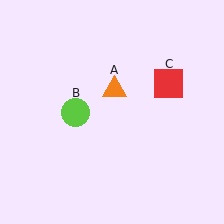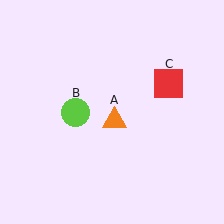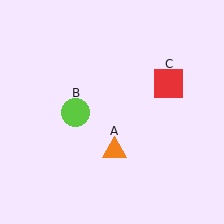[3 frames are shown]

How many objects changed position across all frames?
1 object changed position: orange triangle (object A).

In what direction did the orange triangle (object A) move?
The orange triangle (object A) moved down.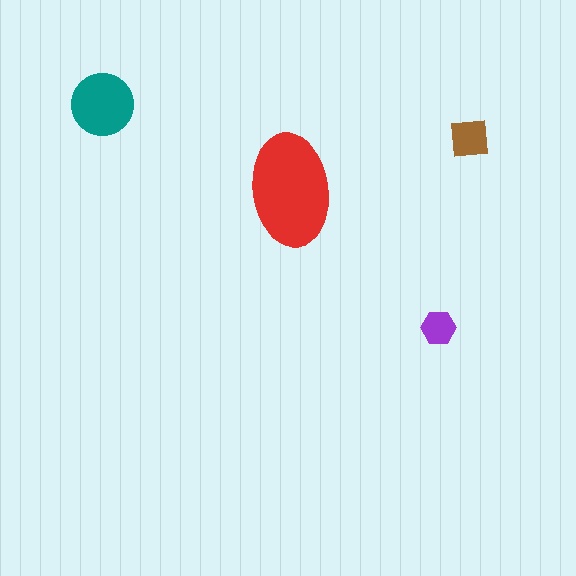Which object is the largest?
The red ellipse.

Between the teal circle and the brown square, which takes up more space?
The teal circle.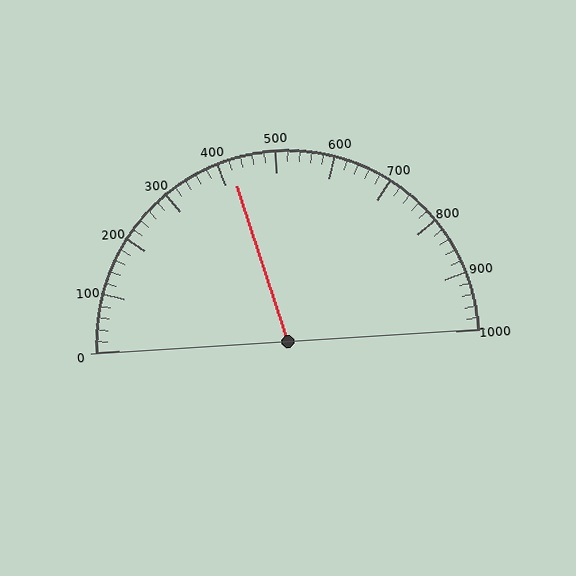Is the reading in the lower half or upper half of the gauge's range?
The reading is in the lower half of the range (0 to 1000).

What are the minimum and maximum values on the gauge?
The gauge ranges from 0 to 1000.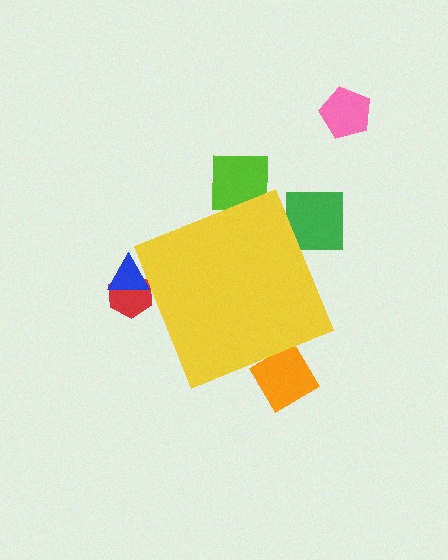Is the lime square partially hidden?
Yes, the lime square is partially hidden behind the yellow diamond.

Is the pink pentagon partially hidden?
No, the pink pentagon is fully visible.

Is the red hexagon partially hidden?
Yes, the red hexagon is partially hidden behind the yellow diamond.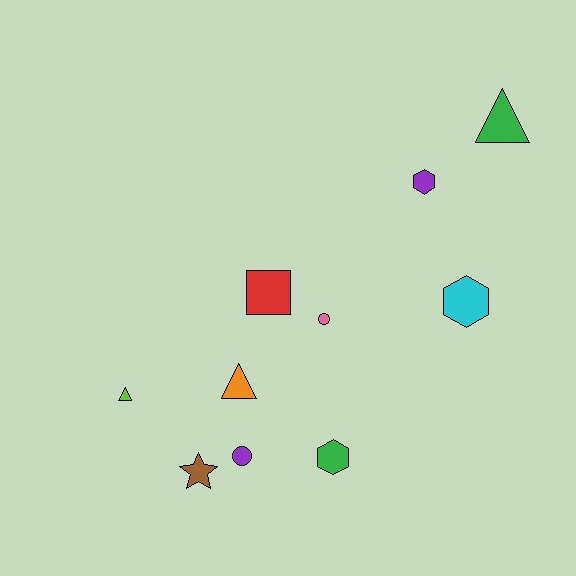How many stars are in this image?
There is 1 star.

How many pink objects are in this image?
There is 1 pink object.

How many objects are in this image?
There are 10 objects.